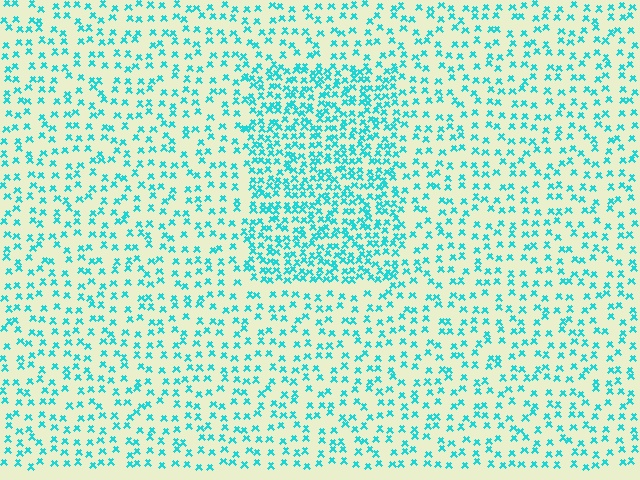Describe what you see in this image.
The image contains small cyan elements arranged at two different densities. A rectangle-shaped region is visible where the elements are more densely packed than the surrounding area.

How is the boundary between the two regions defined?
The boundary is defined by a change in element density (approximately 2.1x ratio). All elements are the same color, size, and shape.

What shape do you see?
I see a rectangle.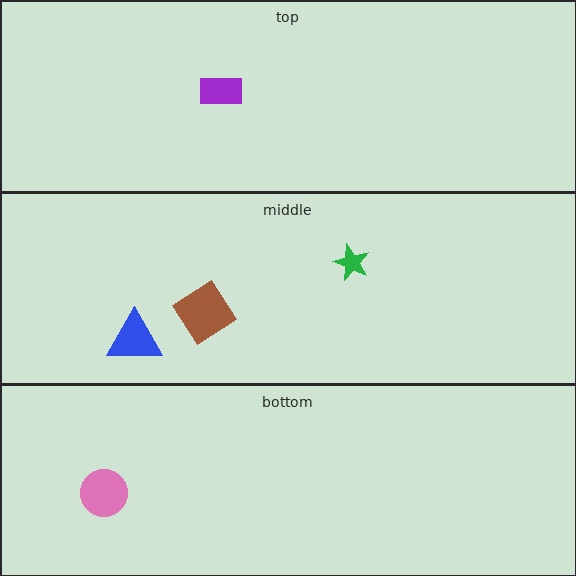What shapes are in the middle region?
The blue triangle, the brown diamond, the green star.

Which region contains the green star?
The middle region.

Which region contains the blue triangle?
The middle region.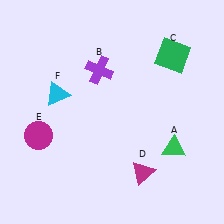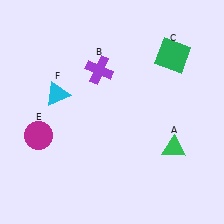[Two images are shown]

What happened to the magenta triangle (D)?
The magenta triangle (D) was removed in Image 2. It was in the bottom-right area of Image 1.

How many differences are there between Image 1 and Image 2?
There is 1 difference between the two images.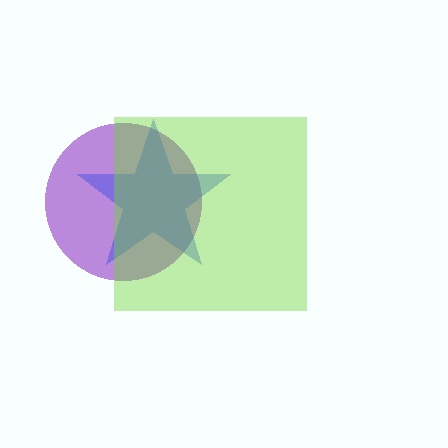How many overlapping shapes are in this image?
There are 3 overlapping shapes in the image.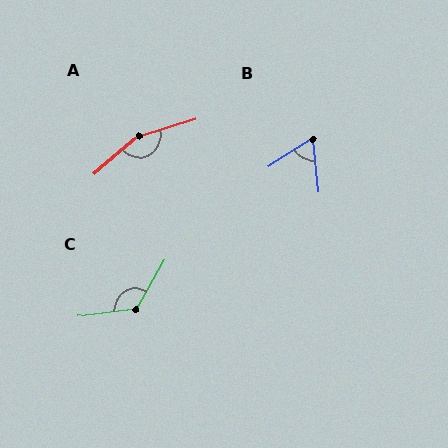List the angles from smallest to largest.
B (63°), C (127°), A (157°).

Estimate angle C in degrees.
Approximately 127 degrees.